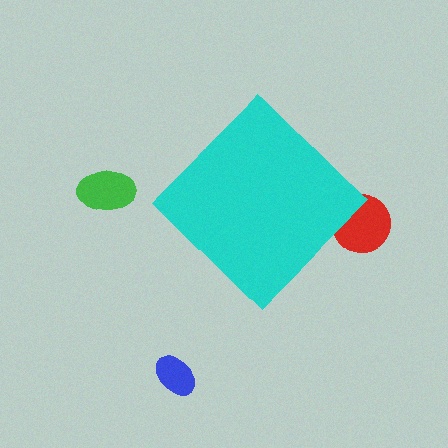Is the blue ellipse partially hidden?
No, the blue ellipse is fully visible.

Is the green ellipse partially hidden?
No, the green ellipse is fully visible.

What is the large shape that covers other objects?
A cyan diamond.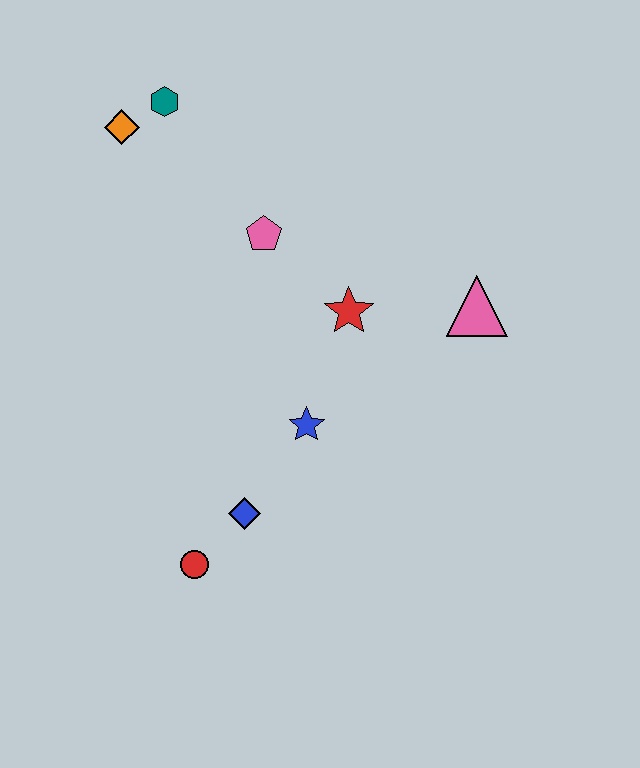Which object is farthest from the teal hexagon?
The red circle is farthest from the teal hexagon.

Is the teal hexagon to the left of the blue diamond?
Yes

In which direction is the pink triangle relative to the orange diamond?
The pink triangle is to the right of the orange diamond.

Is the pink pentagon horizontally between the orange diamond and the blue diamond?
No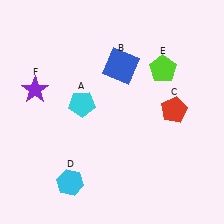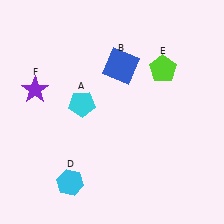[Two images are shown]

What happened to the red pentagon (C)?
The red pentagon (C) was removed in Image 2. It was in the top-right area of Image 1.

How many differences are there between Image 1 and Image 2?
There is 1 difference between the two images.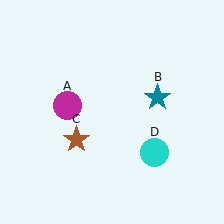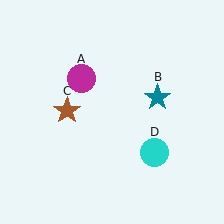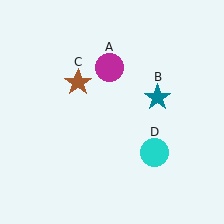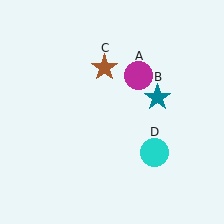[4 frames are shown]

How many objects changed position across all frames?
2 objects changed position: magenta circle (object A), brown star (object C).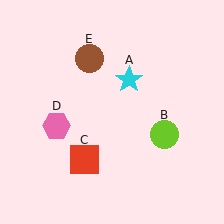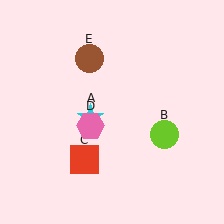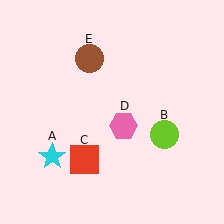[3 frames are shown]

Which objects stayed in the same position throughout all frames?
Lime circle (object B) and red square (object C) and brown circle (object E) remained stationary.